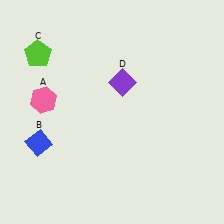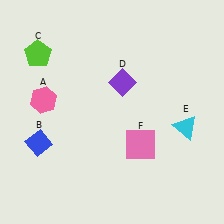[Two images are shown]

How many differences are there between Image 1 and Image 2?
There are 2 differences between the two images.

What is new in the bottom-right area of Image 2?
A cyan triangle (E) was added in the bottom-right area of Image 2.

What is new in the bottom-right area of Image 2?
A pink square (F) was added in the bottom-right area of Image 2.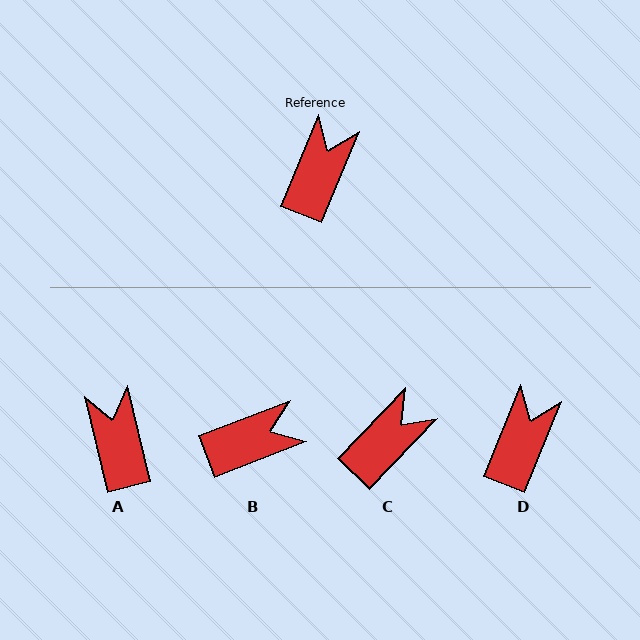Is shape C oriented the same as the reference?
No, it is off by about 22 degrees.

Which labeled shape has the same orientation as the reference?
D.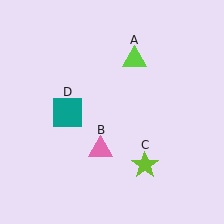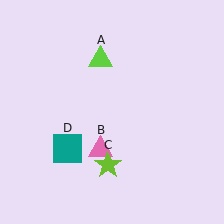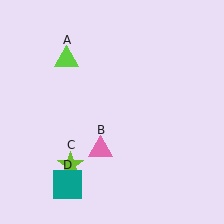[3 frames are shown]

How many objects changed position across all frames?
3 objects changed position: lime triangle (object A), lime star (object C), teal square (object D).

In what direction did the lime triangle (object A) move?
The lime triangle (object A) moved left.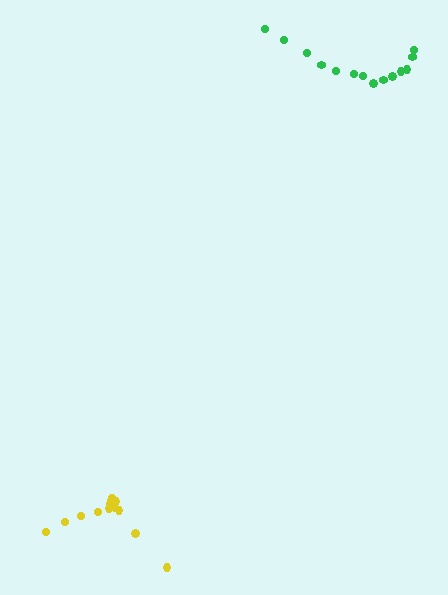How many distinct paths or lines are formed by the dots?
There are 2 distinct paths.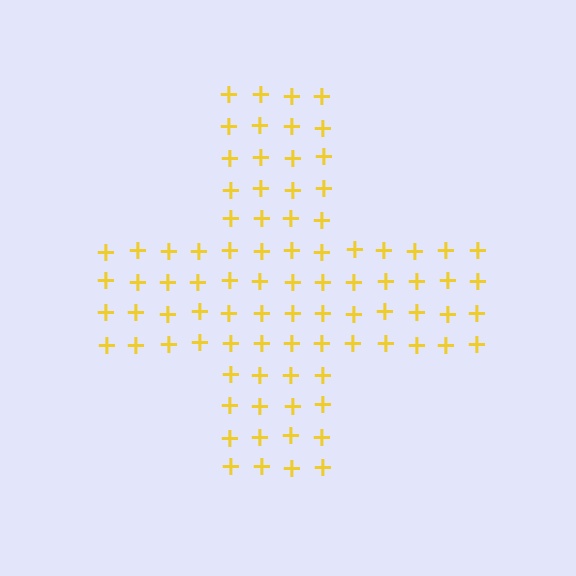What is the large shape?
The large shape is a cross.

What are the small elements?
The small elements are plus signs.